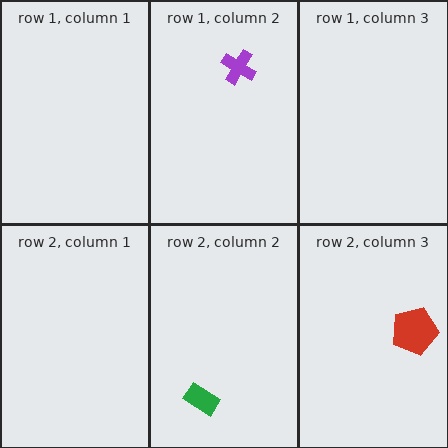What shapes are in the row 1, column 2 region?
The purple cross.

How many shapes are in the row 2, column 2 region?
1.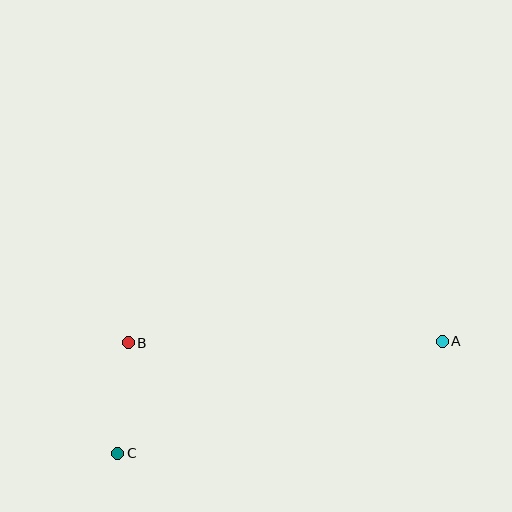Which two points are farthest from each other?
Points A and C are farthest from each other.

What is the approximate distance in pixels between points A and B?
The distance between A and B is approximately 314 pixels.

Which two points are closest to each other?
Points B and C are closest to each other.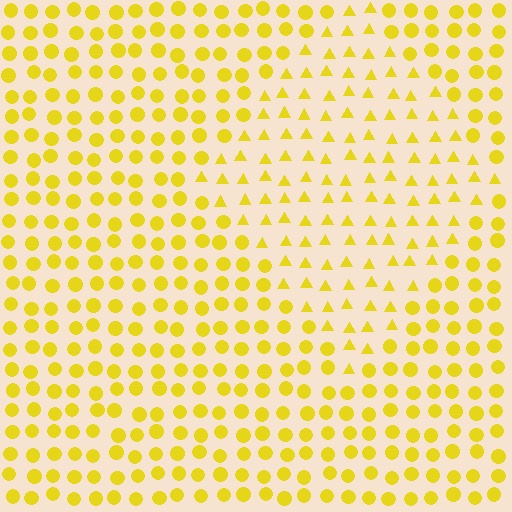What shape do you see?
I see a diamond.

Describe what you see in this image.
The image is filled with small yellow elements arranged in a uniform grid. A diamond-shaped region contains triangles, while the surrounding area contains circles. The boundary is defined purely by the change in element shape.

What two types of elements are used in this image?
The image uses triangles inside the diamond region and circles outside it.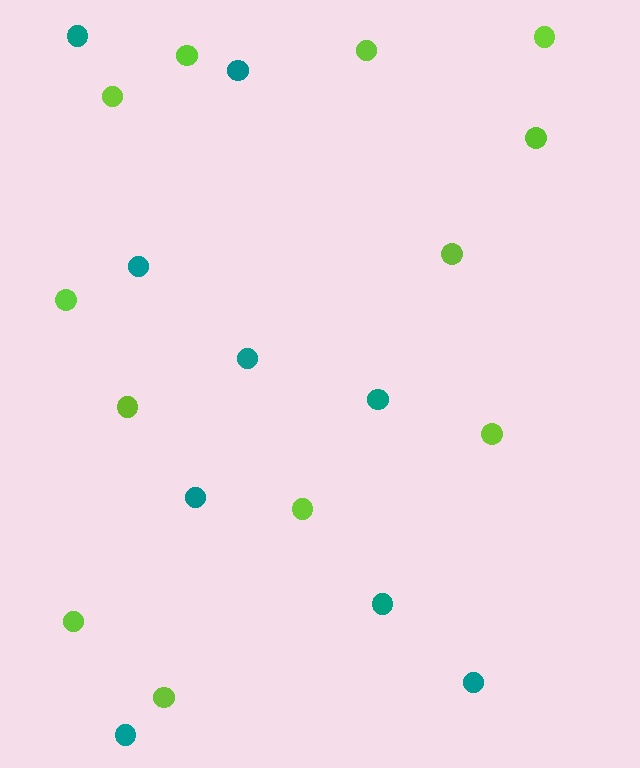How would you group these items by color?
There are 2 groups: one group of teal circles (9) and one group of lime circles (12).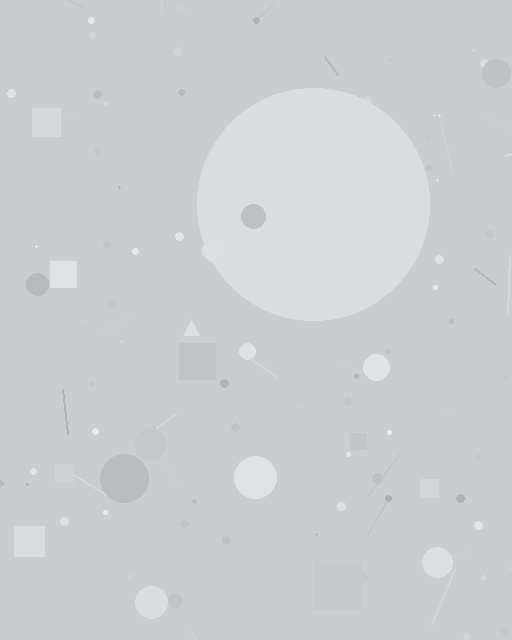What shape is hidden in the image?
A circle is hidden in the image.